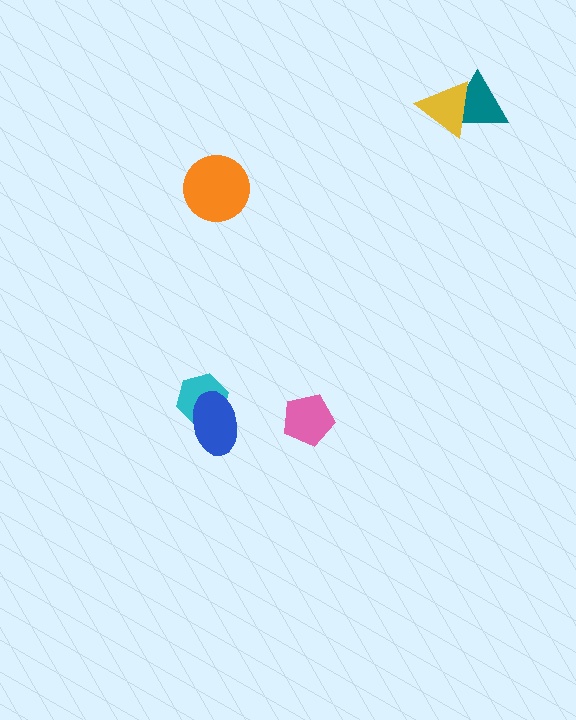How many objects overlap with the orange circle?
0 objects overlap with the orange circle.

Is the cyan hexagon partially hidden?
Yes, it is partially covered by another shape.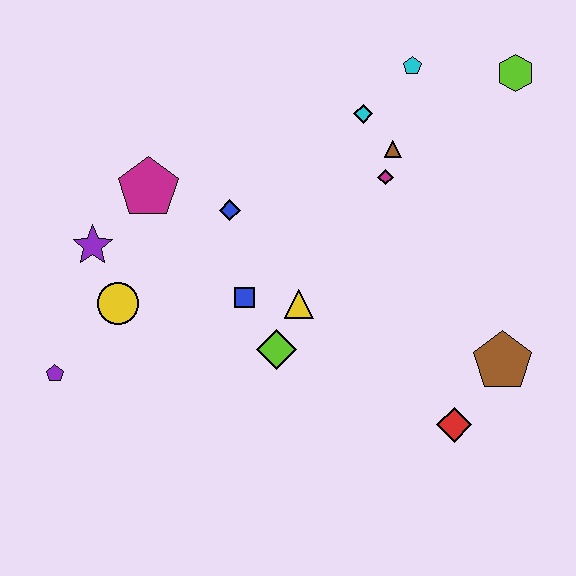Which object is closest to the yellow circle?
The purple star is closest to the yellow circle.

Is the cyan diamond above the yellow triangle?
Yes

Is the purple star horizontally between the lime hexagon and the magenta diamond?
No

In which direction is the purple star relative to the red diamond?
The purple star is to the left of the red diamond.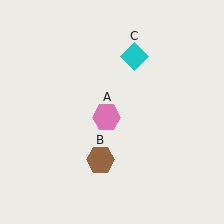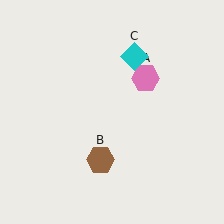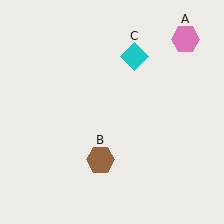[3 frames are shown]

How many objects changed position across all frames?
1 object changed position: pink hexagon (object A).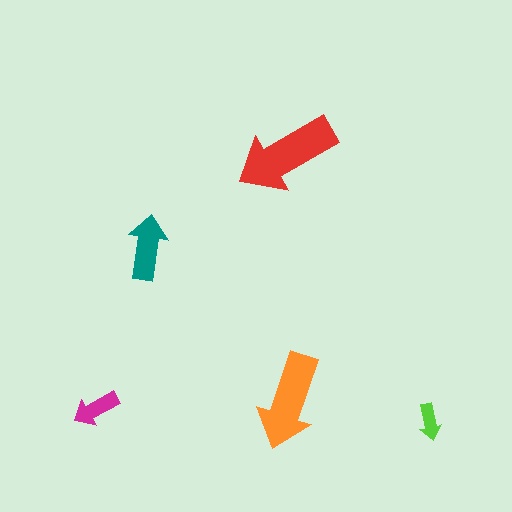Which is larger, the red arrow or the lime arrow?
The red one.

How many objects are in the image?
There are 5 objects in the image.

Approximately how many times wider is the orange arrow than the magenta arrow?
About 2 times wider.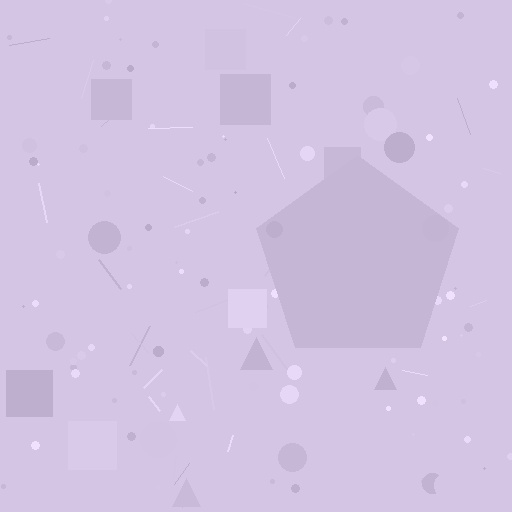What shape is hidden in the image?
A pentagon is hidden in the image.